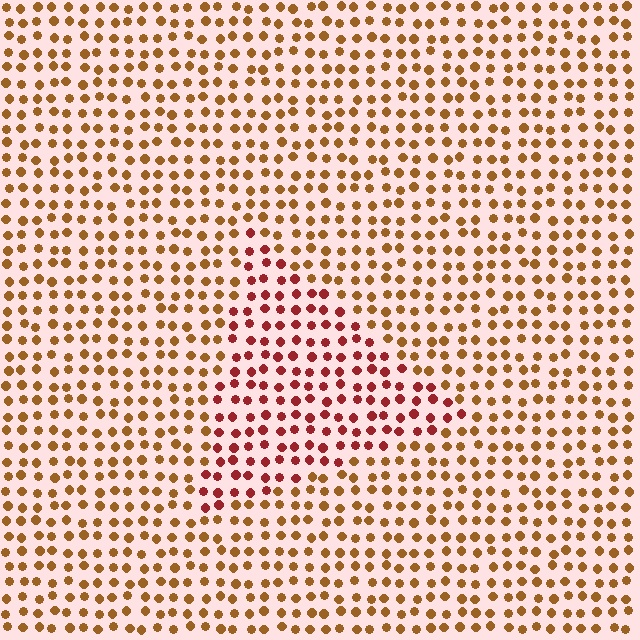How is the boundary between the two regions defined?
The boundary is defined purely by a slight shift in hue (about 37 degrees). Spacing, size, and orientation are identical on both sides.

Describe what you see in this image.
The image is filled with small brown elements in a uniform arrangement. A triangle-shaped region is visible where the elements are tinted to a slightly different hue, forming a subtle color boundary.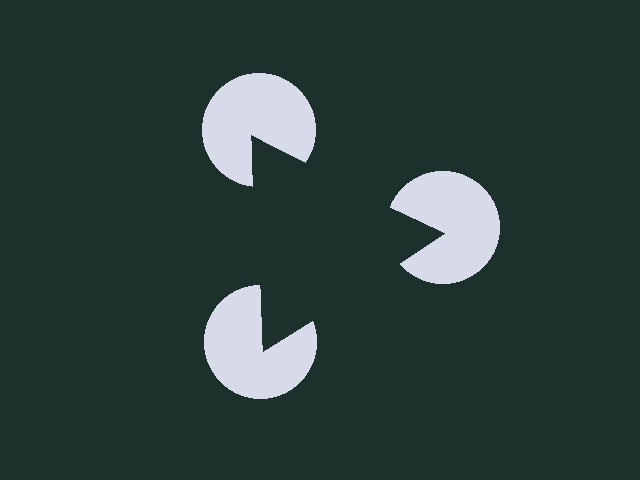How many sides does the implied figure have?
3 sides.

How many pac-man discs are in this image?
There are 3 — one at each vertex of the illusory triangle.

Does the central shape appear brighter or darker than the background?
It typically appears slightly darker than the background, even though no actual brightness change is drawn.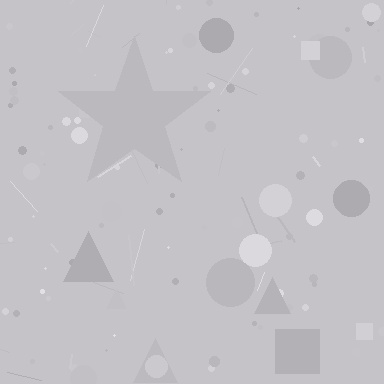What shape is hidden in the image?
A star is hidden in the image.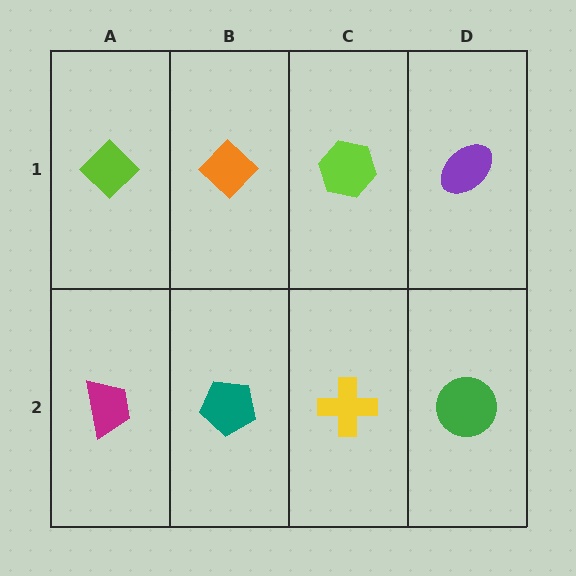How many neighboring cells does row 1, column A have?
2.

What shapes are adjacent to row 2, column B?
An orange diamond (row 1, column B), a magenta trapezoid (row 2, column A), a yellow cross (row 2, column C).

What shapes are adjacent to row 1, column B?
A teal pentagon (row 2, column B), a lime diamond (row 1, column A), a lime hexagon (row 1, column C).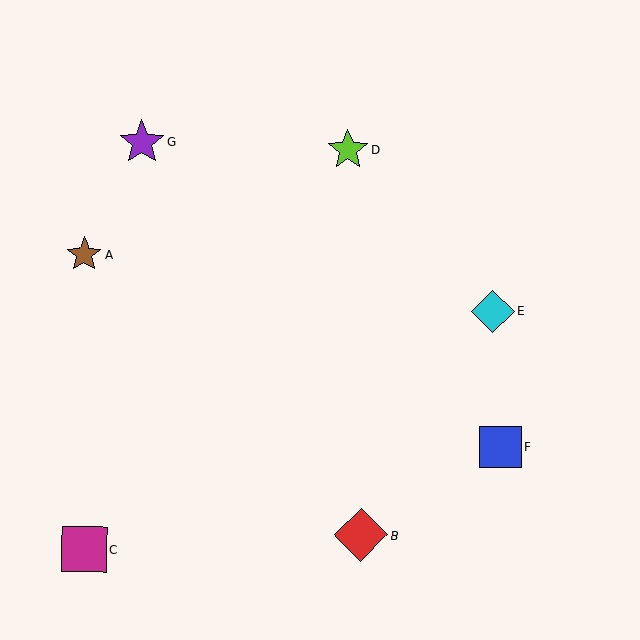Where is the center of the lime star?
The center of the lime star is at (348, 150).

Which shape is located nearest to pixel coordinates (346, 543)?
The red diamond (labeled B) at (361, 535) is nearest to that location.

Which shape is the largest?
The red diamond (labeled B) is the largest.